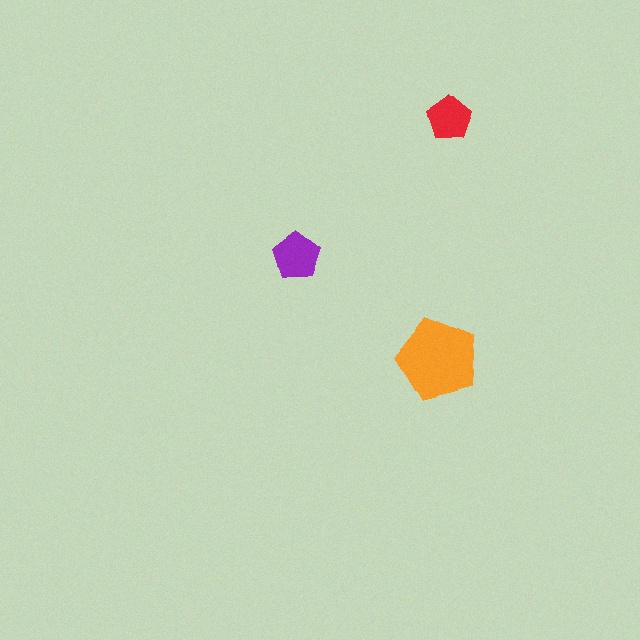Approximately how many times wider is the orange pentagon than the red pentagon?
About 2 times wider.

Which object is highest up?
The red pentagon is topmost.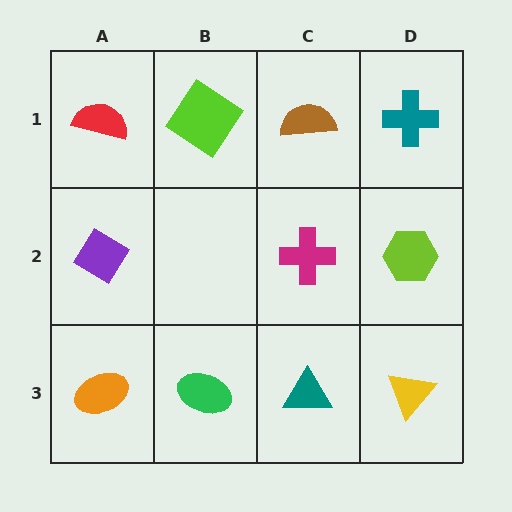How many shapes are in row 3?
4 shapes.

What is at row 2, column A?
A purple diamond.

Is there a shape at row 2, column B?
No, that cell is empty.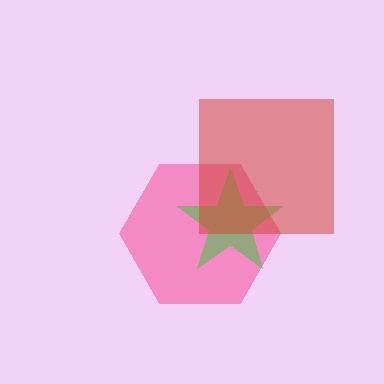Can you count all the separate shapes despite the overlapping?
Yes, there are 3 separate shapes.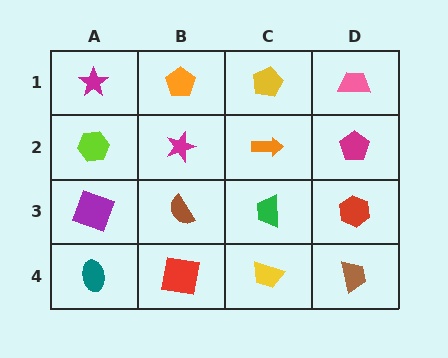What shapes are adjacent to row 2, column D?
A pink trapezoid (row 1, column D), a red hexagon (row 3, column D), an orange arrow (row 2, column C).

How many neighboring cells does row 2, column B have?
4.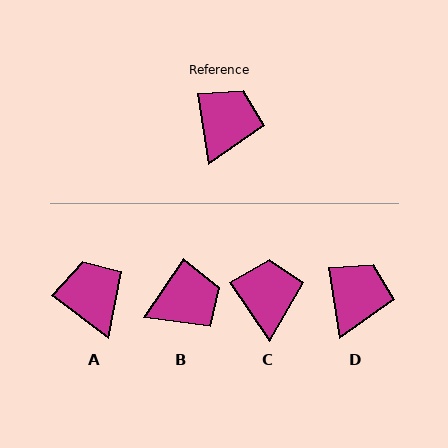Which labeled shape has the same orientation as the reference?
D.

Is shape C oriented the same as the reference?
No, it is off by about 25 degrees.